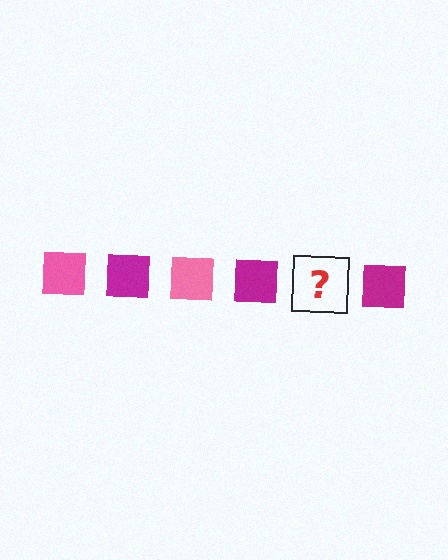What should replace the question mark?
The question mark should be replaced with a pink square.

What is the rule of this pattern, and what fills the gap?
The rule is that the pattern cycles through pink, magenta squares. The gap should be filled with a pink square.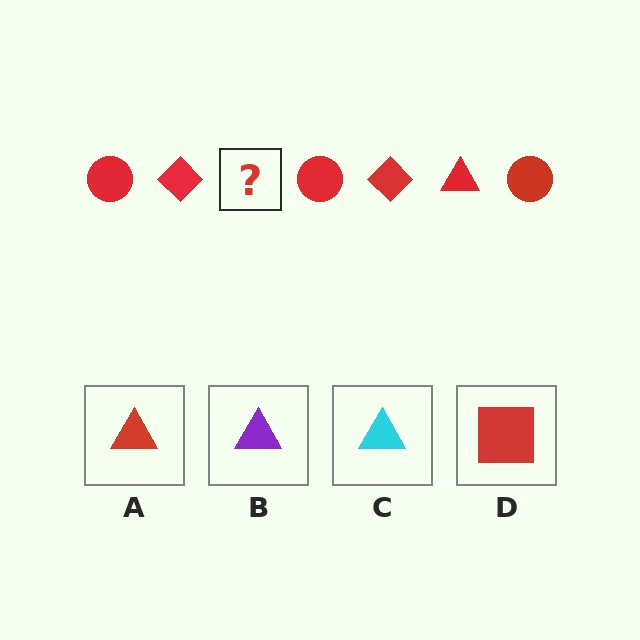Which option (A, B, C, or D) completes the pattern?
A.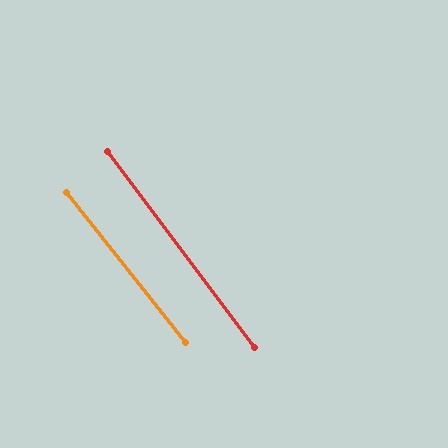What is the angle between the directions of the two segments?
Approximately 2 degrees.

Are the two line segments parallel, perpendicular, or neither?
Parallel — their directions differ by only 1.5°.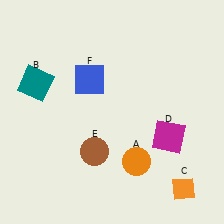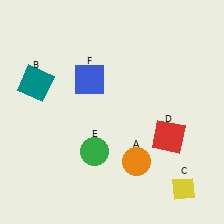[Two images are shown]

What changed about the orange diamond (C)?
In Image 1, C is orange. In Image 2, it changed to yellow.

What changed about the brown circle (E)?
In Image 1, E is brown. In Image 2, it changed to green.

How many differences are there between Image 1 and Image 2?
There are 3 differences between the two images.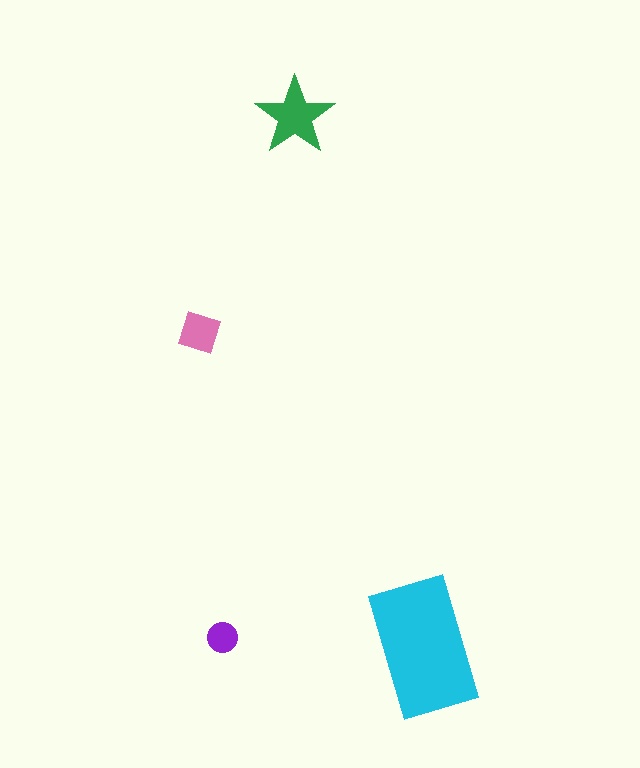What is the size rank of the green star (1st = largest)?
2nd.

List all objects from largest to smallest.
The cyan rectangle, the green star, the pink diamond, the purple circle.